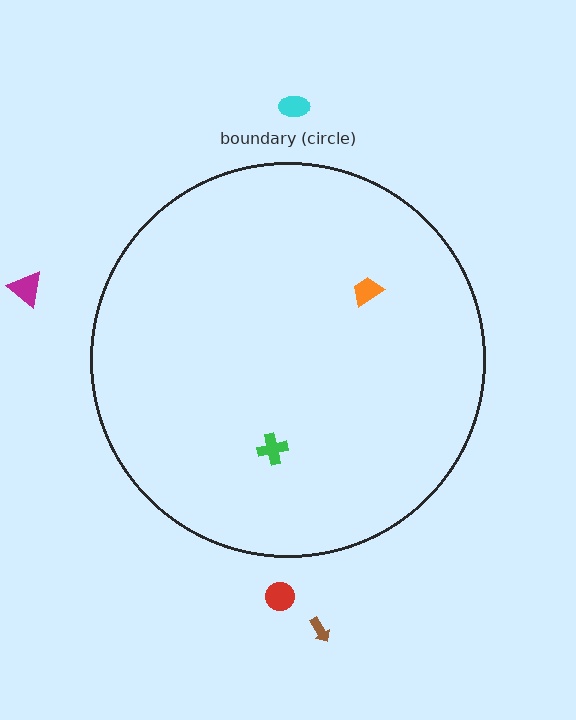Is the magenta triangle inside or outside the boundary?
Outside.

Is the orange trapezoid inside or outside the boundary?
Inside.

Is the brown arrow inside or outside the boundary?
Outside.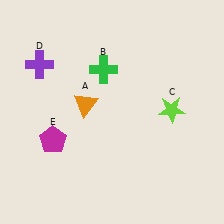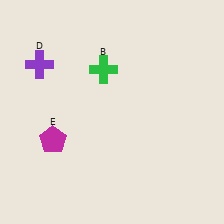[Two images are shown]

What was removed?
The orange triangle (A), the lime star (C) were removed in Image 2.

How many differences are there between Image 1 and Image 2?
There are 2 differences between the two images.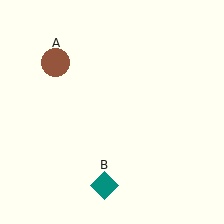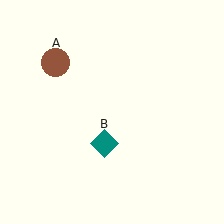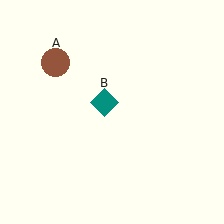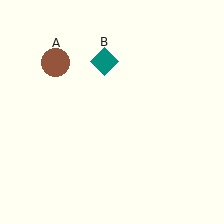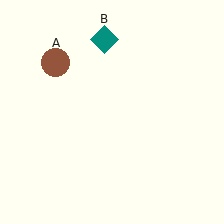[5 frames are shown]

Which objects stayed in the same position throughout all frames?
Brown circle (object A) remained stationary.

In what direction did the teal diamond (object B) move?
The teal diamond (object B) moved up.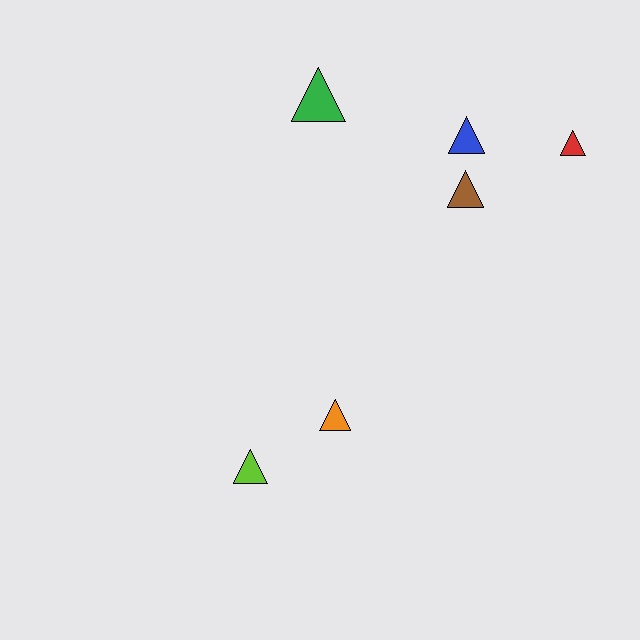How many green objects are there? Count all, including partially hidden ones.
There is 1 green object.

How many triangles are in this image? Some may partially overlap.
There are 6 triangles.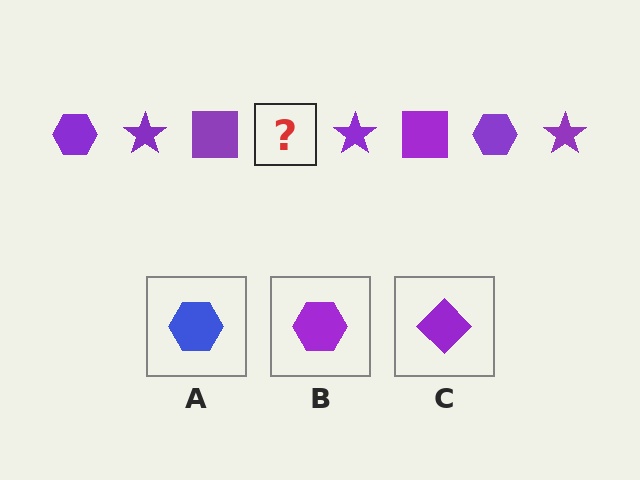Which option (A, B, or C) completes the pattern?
B.